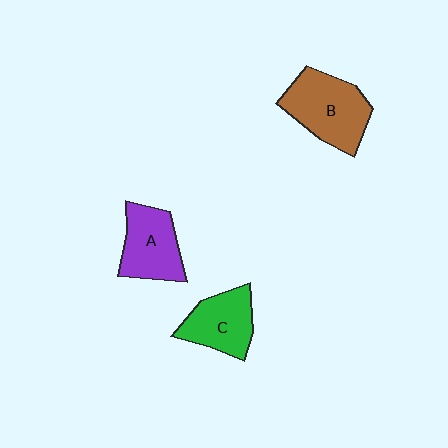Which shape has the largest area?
Shape B (brown).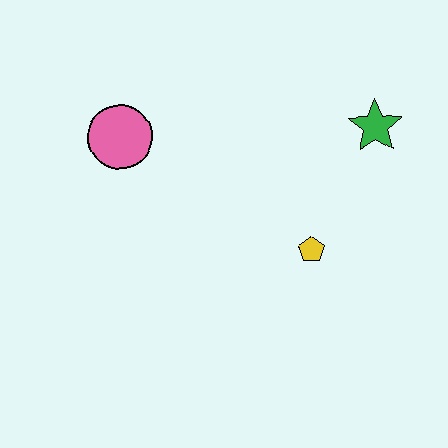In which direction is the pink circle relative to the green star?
The pink circle is to the left of the green star.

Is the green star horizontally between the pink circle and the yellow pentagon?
No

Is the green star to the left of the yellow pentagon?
No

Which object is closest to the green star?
The yellow pentagon is closest to the green star.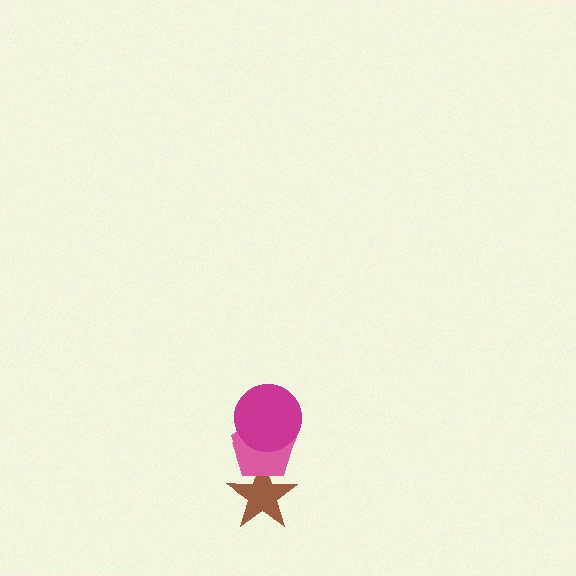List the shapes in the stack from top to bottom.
From top to bottom: the magenta circle, the pink pentagon, the brown star.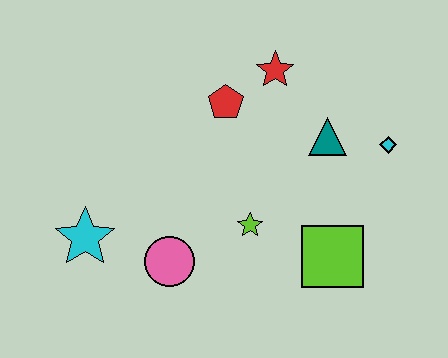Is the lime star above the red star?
No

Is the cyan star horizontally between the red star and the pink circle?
No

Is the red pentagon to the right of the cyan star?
Yes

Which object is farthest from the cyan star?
The cyan diamond is farthest from the cyan star.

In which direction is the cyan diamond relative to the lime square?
The cyan diamond is above the lime square.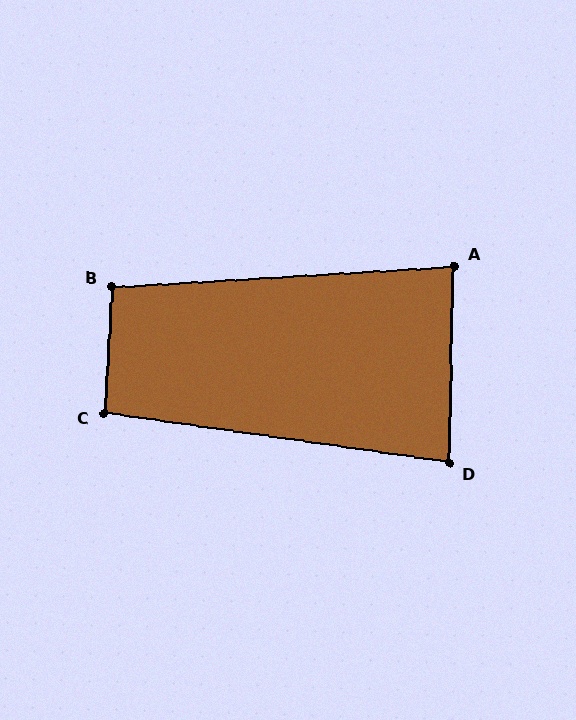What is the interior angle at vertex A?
Approximately 85 degrees (acute).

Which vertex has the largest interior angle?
B, at approximately 97 degrees.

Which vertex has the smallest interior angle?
D, at approximately 83 degrees.